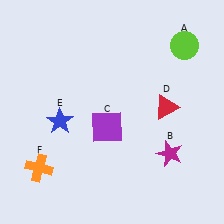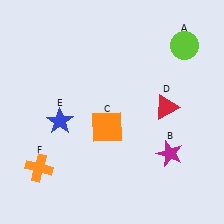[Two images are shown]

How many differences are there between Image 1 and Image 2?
There is 1 difference between the two images.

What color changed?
The square (C) changed from purple in Image 1 to orange in Image 2.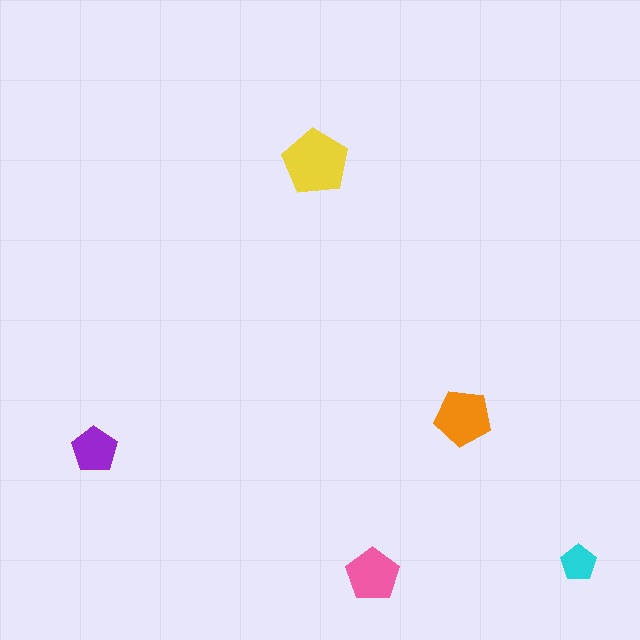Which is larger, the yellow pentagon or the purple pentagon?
The yellow one.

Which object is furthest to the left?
The purple pentagon is leftmost.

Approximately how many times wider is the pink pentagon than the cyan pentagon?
About 1.5 times wider.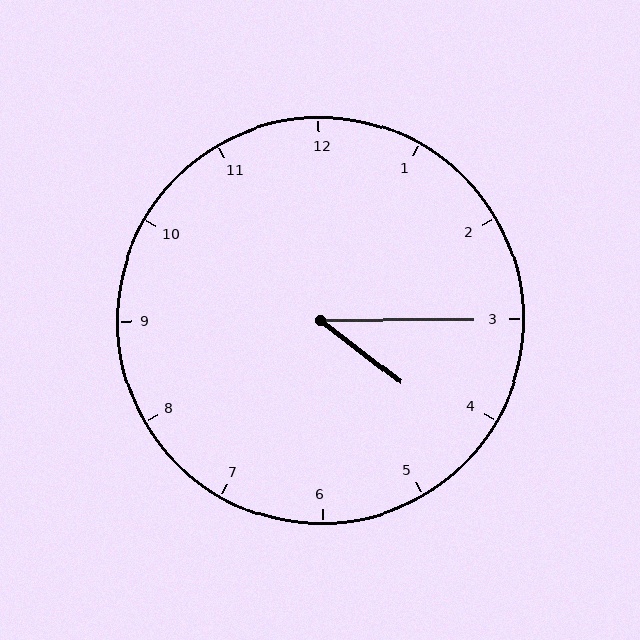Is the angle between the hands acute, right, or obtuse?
It is acute.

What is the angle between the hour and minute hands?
Approximately 38 degrees.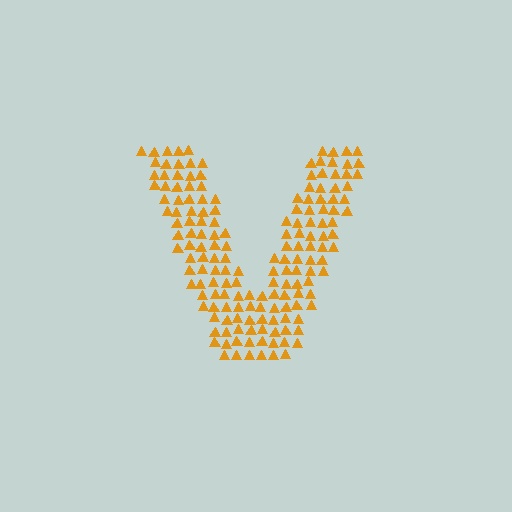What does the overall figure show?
The overall figure shows the letter V.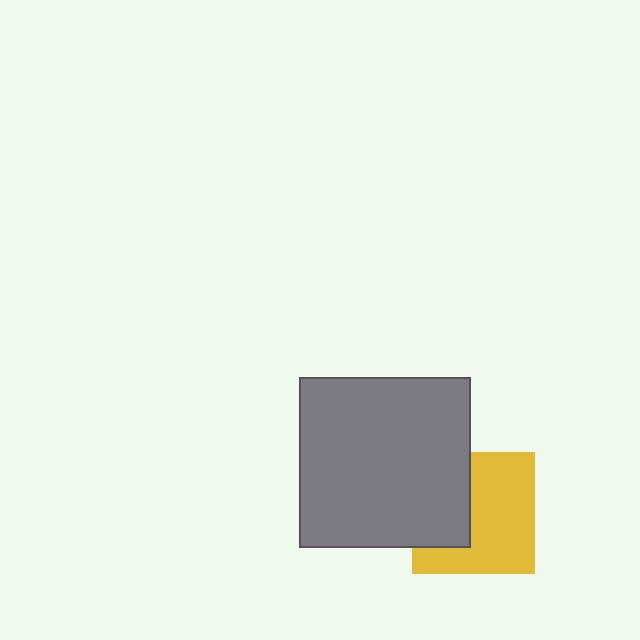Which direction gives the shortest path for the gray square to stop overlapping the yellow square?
Moving left gives the shortest separation.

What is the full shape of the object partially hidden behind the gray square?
The partially hidden object is a yellow square.